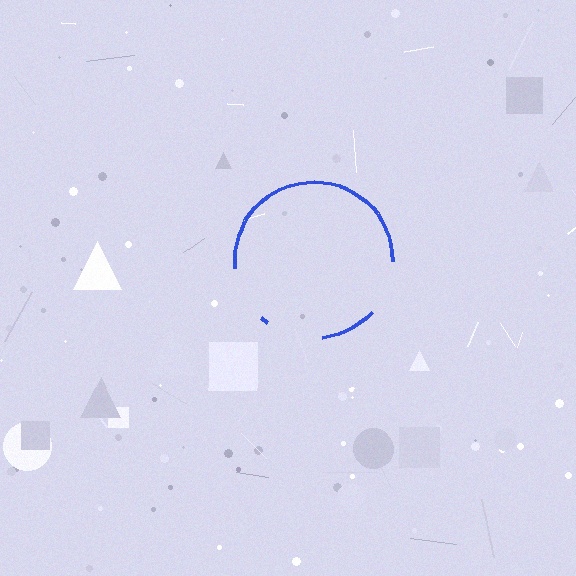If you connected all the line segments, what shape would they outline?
They would outline a circle.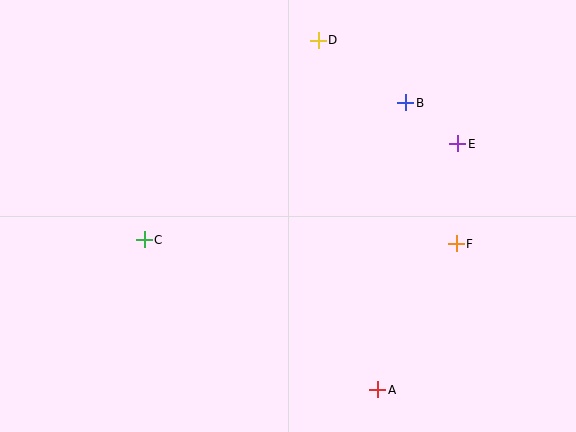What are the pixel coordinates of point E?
Point E is at (458, 144).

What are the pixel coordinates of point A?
Point A is at (378, 390).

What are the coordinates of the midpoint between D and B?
The midpoint between D and B is at (362, 72).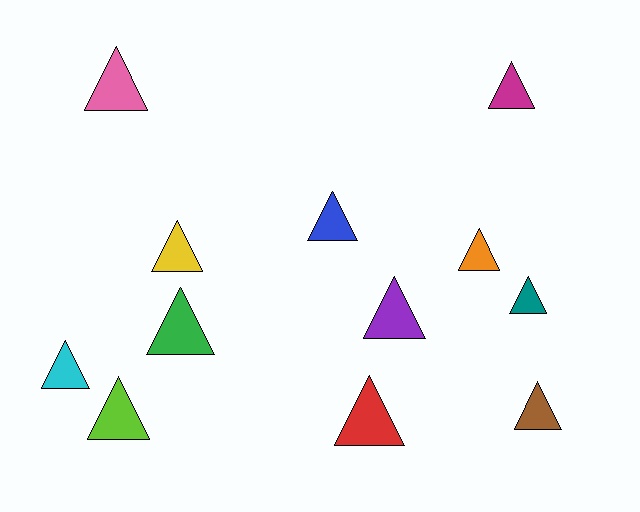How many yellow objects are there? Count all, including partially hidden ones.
There is 1 yellow object.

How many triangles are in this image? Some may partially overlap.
There are 12 triangles.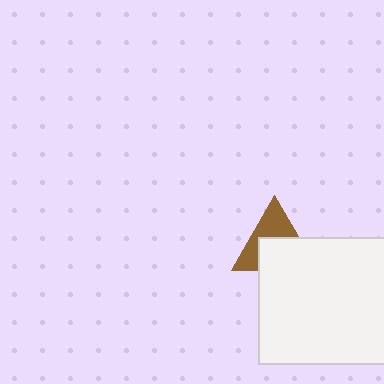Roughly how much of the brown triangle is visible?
About half of it is visible (roughly 48%).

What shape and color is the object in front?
The object in front is a white square.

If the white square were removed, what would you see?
You would see the complete brown triangle.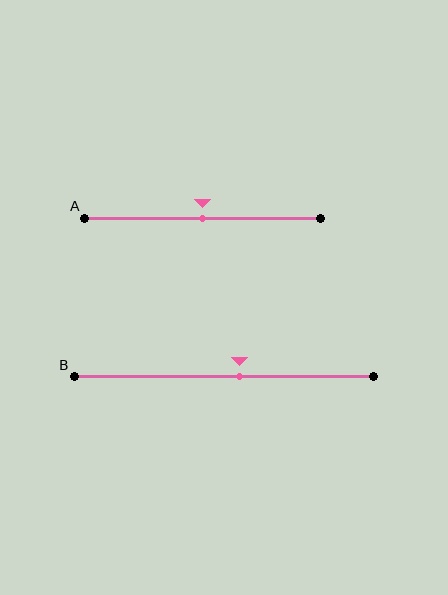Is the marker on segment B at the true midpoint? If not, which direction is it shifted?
No, the marker on segment B is shifted to the right by about 5% of the segment length.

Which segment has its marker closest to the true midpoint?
Segment A has its marker closest to the true midpoint.